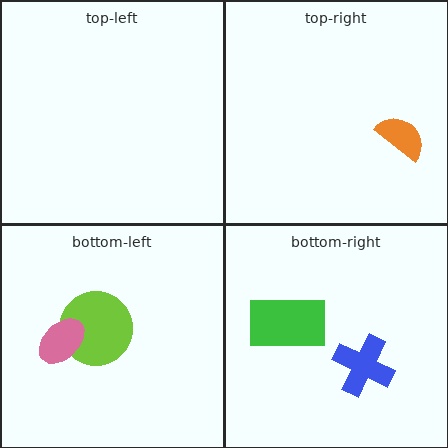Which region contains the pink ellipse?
The bottom-left region.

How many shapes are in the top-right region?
1.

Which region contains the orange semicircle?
The top-right region.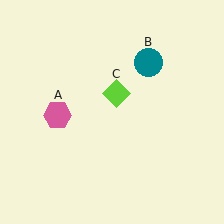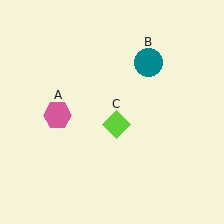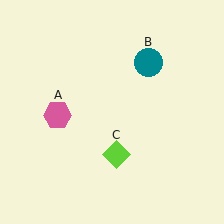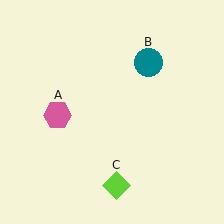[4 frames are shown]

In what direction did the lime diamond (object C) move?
The lime diamond (object C) moved down.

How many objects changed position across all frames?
1 object changed position: lime diamond (object C).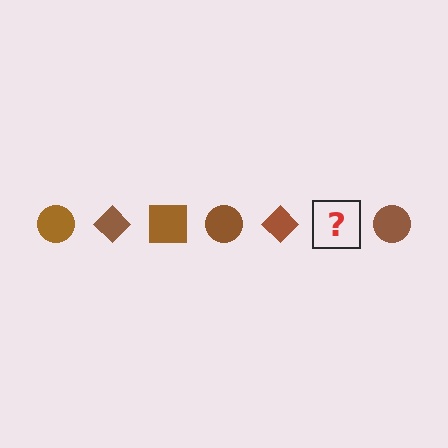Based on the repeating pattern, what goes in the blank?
The blank should be a brown square.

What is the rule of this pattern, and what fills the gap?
The rule is that the pattern cycles through circle, diamond, square shapes in brown. The gap should be filled with a brown square.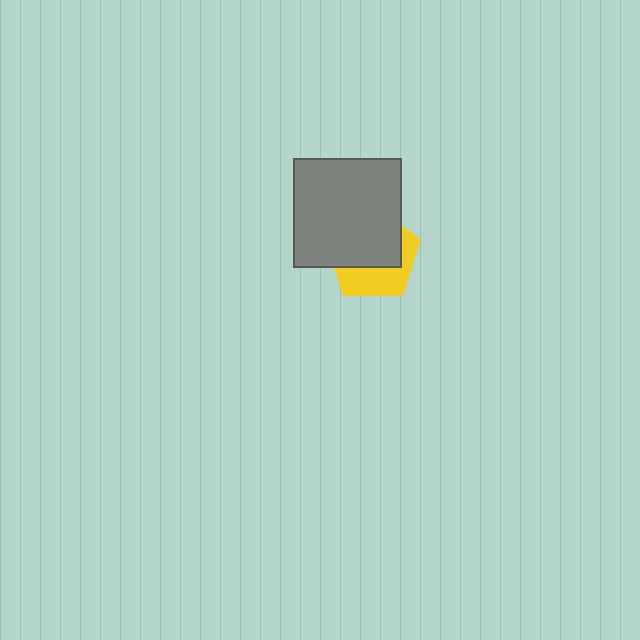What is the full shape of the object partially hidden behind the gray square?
The partially hidden object is a yellow pentagon.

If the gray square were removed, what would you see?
You would see the complete yellow pentagon.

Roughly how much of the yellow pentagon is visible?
A small part of it is visible (roughly 41%).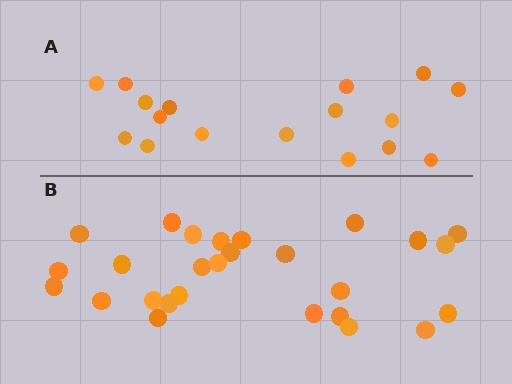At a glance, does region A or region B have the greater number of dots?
Region B (the bottom region) has more dots.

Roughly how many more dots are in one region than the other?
Region B has roughly 10 or so more dots than region A.